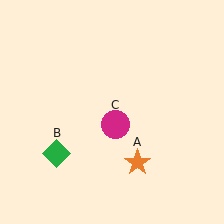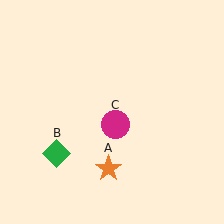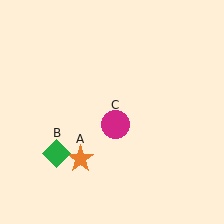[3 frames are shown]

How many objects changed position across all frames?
1 object changed position: orange star (object A).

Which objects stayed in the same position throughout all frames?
Green diamond (object B) and magenta circle (object C) remained stationary.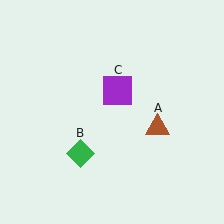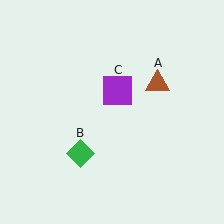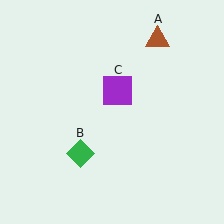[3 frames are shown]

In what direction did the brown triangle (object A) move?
The brown triangle (object A) moved up.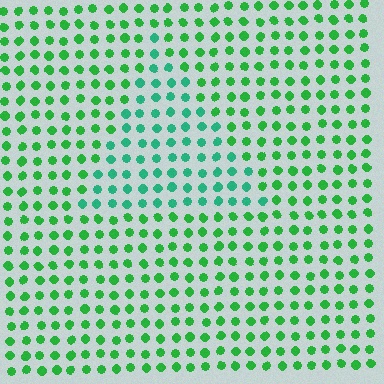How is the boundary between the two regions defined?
The boundary is defined purely by a slight shift in hue (about 30 degrees). Spacing, size, and orientation are identical on both sides.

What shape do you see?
I see a triangle.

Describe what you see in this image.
The image is filled with small green elements in a uniform arrangement. A triangle-shaped region is visible where the elements are tinted to a slightly different hue, forming a subtle color boundary.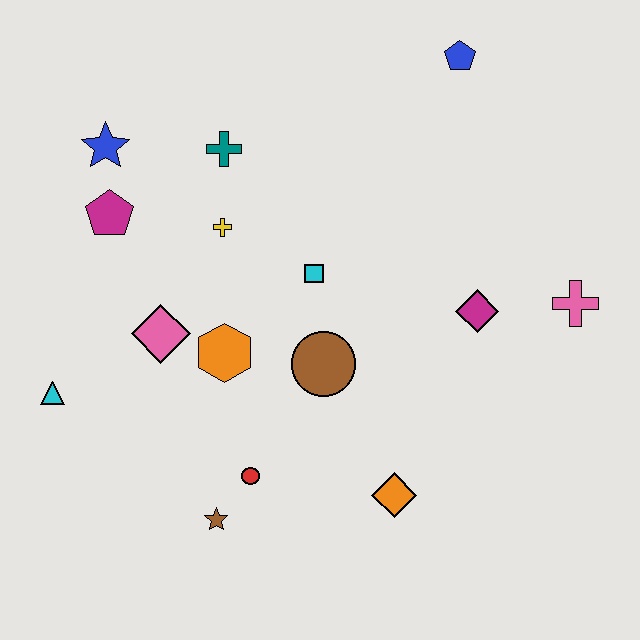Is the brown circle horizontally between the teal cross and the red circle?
No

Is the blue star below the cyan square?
No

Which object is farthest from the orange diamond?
The blue star is farthest from the orange diamond.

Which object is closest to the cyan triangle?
The pink diamond is closest to the cyan triangle.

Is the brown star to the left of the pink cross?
Yes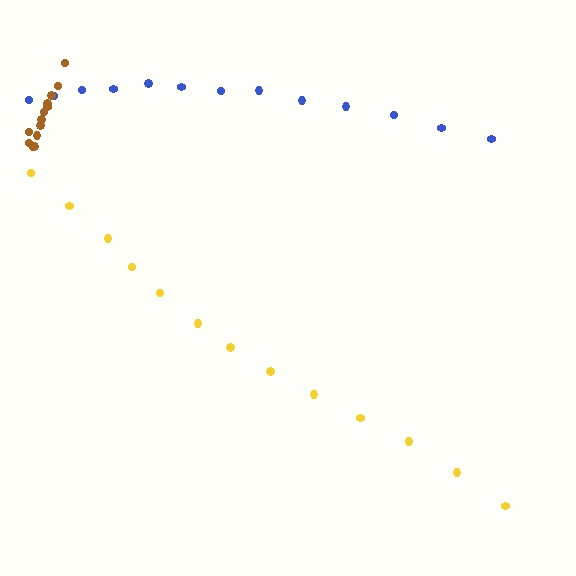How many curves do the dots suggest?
There are 3 distinct paths.